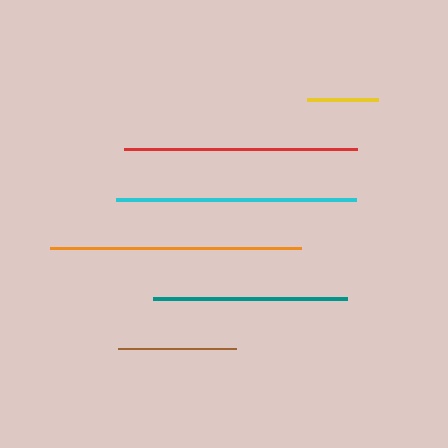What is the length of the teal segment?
The teal segment is approximately 194 pixels long.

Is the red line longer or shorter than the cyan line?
The cyan line is longer than the red line.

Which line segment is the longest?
The orange line is the longest at approximately 251 pixels.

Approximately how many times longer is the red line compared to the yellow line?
The red line is approximately 3.3 times the length of the yellow line.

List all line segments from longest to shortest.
From longest to shortest: orange, cyan, red, teal, brown, yellow.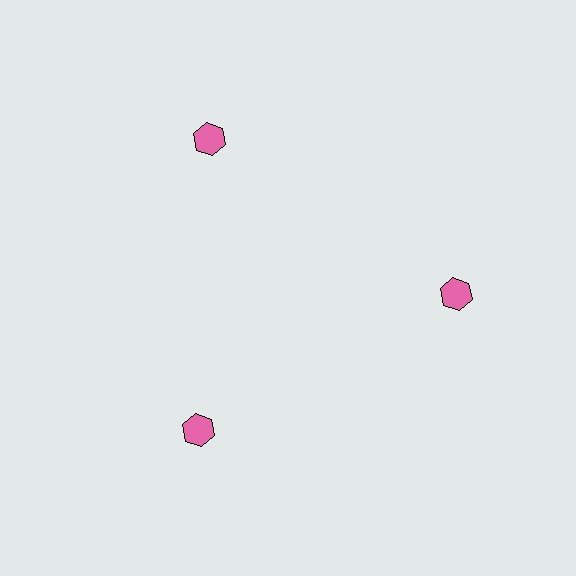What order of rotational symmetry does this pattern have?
This pattern has 3-fold rotational symmetry.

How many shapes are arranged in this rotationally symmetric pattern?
There are 3 shapes, arranged in 3 groups of 1.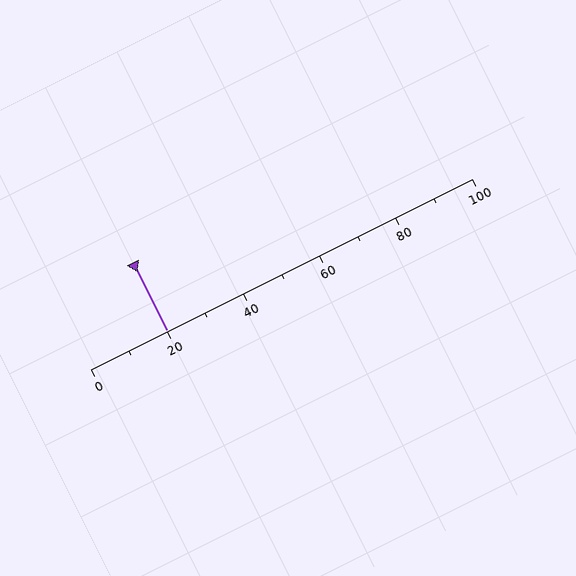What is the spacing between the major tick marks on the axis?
The major ticks are spaced 20 apart.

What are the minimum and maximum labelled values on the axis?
The axis runs from 0 to 100.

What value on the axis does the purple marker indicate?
The marker indicates approximately 20.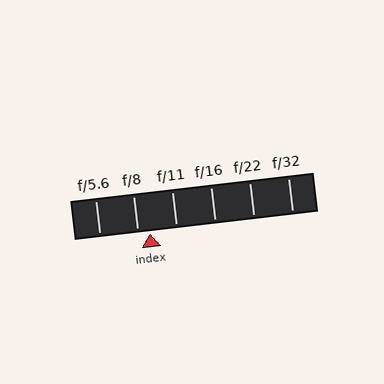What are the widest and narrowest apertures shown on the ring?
The widest aperture shown is f/5.6 and the narrowest is f/32.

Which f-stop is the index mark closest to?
The index mark is closest to f/8.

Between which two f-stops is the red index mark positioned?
The index mark is between f/8 and f/11.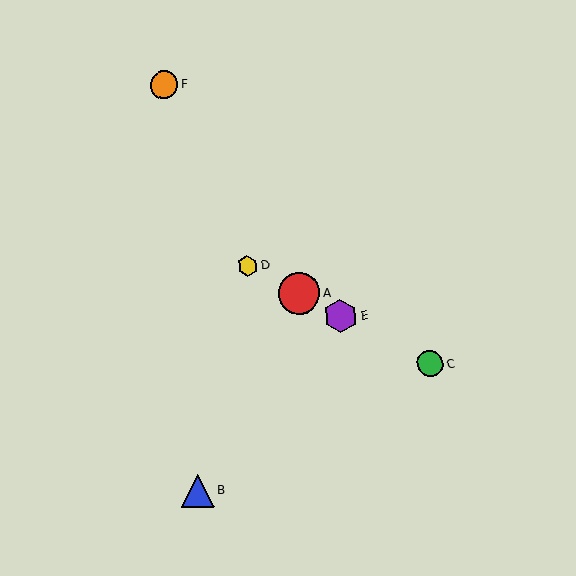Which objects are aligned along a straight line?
Objects A, C, D, E are aligned along a straight line.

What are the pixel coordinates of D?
Object D is at (247, 266).